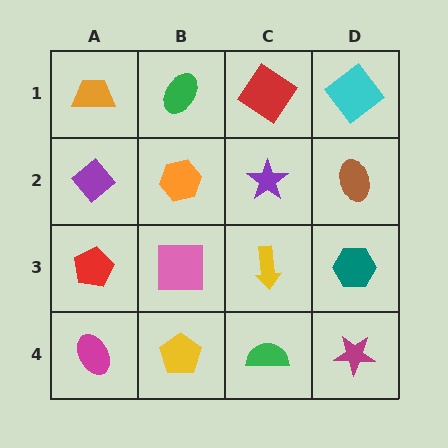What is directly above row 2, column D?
A cyan diamond.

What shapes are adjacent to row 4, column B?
A pink square (row 3, column B), a magenta ellipse (row 4, column A), a green semicircle (row 4, column C).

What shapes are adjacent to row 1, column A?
A purple diamond (row 2, column A), a green ellipse (row 1, column B).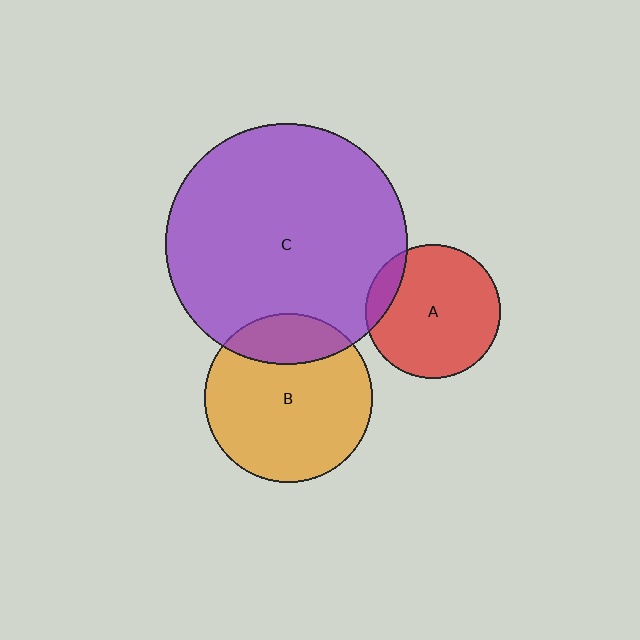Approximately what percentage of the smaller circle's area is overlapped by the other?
Approximately 10%.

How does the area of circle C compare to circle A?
Approximately 3.2 times.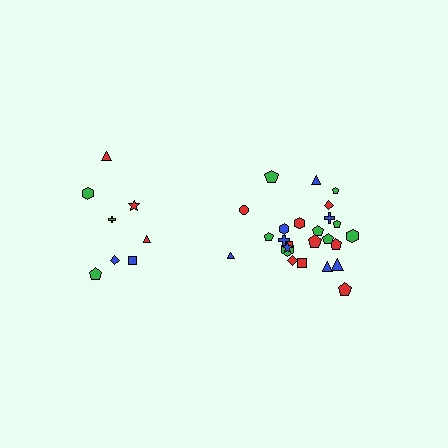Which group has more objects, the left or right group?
The right group.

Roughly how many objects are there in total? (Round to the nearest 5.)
Roughly 35 objects in total.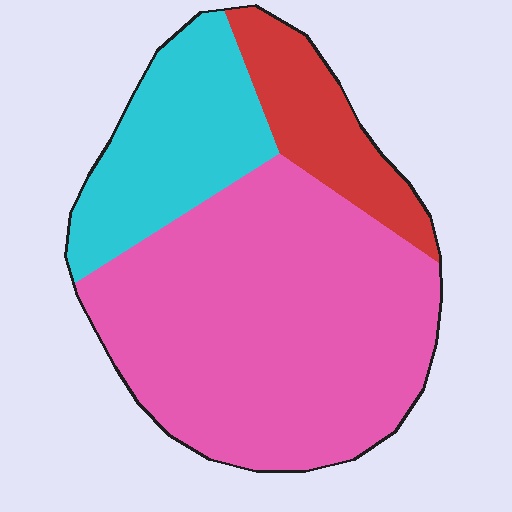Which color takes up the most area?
Pink, at roughly 65%.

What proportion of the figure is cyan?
Cyan takes up about one quarter (1/4) of the figure.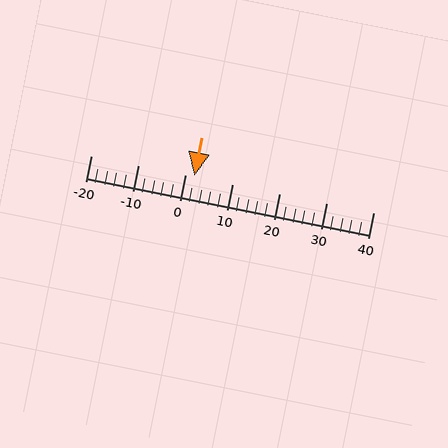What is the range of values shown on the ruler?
The ruler shows values from -20 to 40.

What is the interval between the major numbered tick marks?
The major tick marks are spaced 10 units apart.